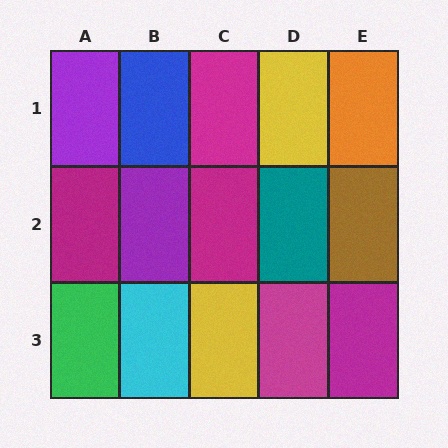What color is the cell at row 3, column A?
Green.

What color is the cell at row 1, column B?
Blue.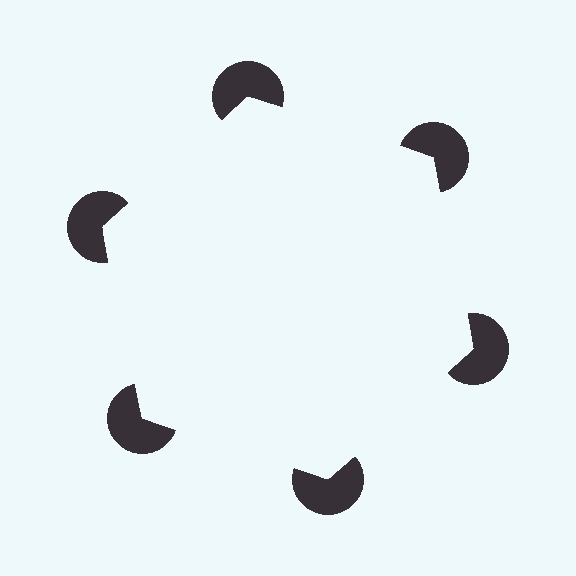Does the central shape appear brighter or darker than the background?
It typically appears slightly brighter than the background, even though no actual brightness change is drawn.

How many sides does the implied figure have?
6 sides.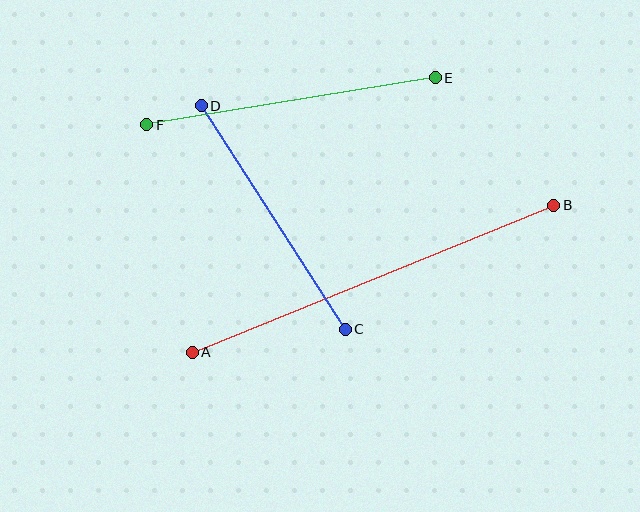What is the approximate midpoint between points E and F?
The midpoint is at approximately (291, 101) pixels.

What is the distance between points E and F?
The distance is approximately 292 pixels.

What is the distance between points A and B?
The distance is approximately 390 pixels.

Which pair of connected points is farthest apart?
Points A and B are farthest apart.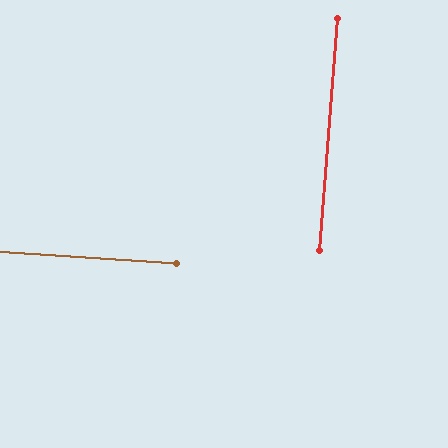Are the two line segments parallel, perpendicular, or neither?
Perpendicular — they meet at approximately 89°.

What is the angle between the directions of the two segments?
Approximately 89 degrees.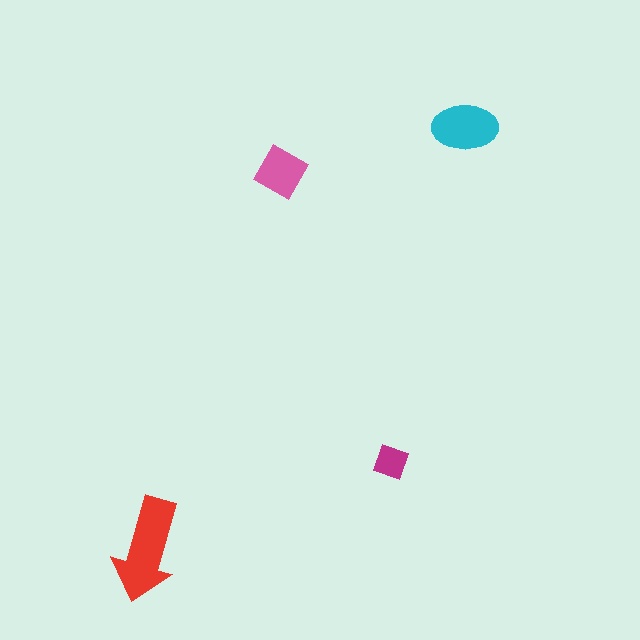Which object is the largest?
The red arrow.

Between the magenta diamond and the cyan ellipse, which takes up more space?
The cyan ellipse.